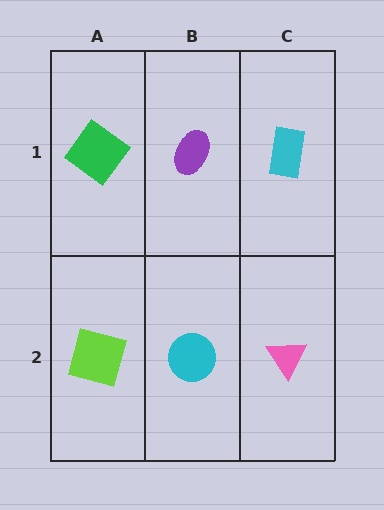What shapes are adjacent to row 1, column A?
A lime square (row 2, column A), a purple ellipse (row 1, column B).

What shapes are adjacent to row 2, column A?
A green diamond (row 1, column A), a cyan circle (row 2, column B).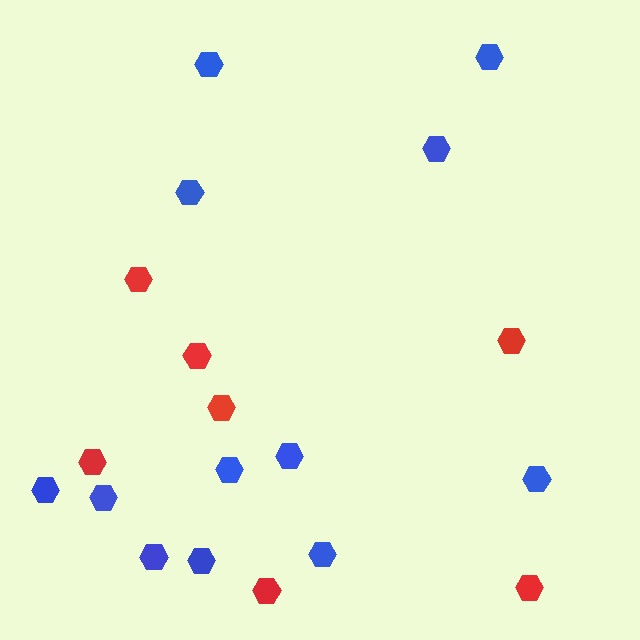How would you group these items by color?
There are 2 groups: one group of red hexagons (7) and one group of blue hexagons (12).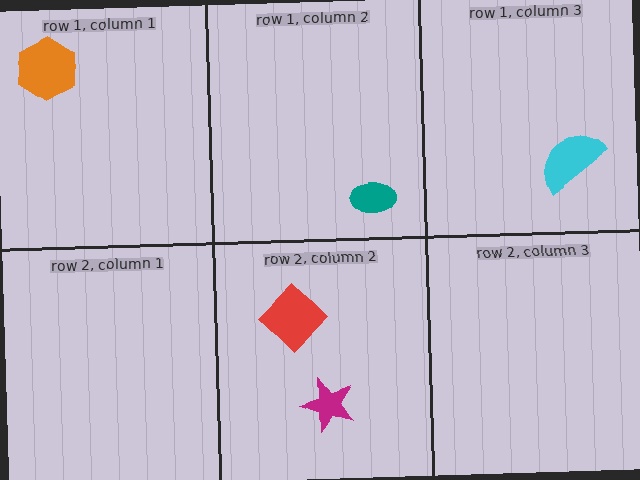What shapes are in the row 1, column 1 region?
The orange hexagon.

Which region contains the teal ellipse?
The row 1, column 2 region.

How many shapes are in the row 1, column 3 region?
1.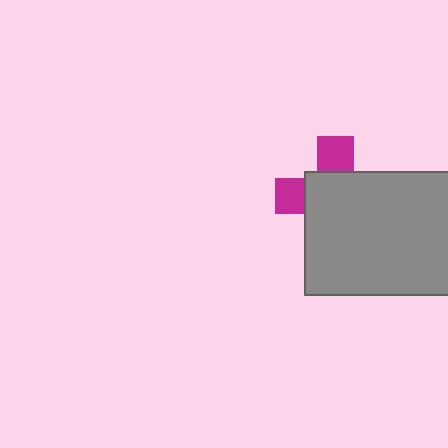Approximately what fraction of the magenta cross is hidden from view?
Roughly 69% of the magenta cross is hidden behind the gray rectangle.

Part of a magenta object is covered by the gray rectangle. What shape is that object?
It is a cross.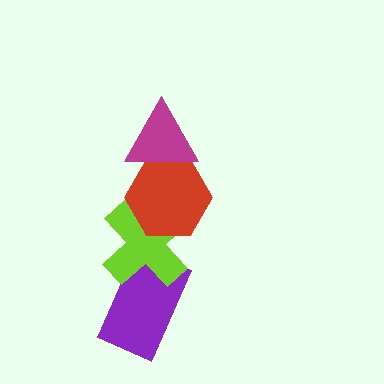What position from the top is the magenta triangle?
The magenta triangle is 1st from the top.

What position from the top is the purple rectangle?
The purple rectangle is 4th from the top.